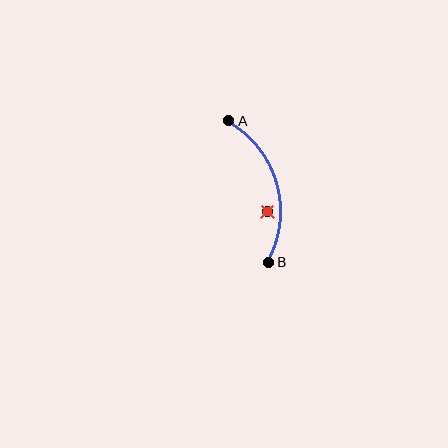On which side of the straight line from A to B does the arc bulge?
The arc bulges to the right of the straight line connecting A and B.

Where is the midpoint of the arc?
The arc midpoint is the point on the curve farthest from the straight line joining A and B. It sits to the right of that line.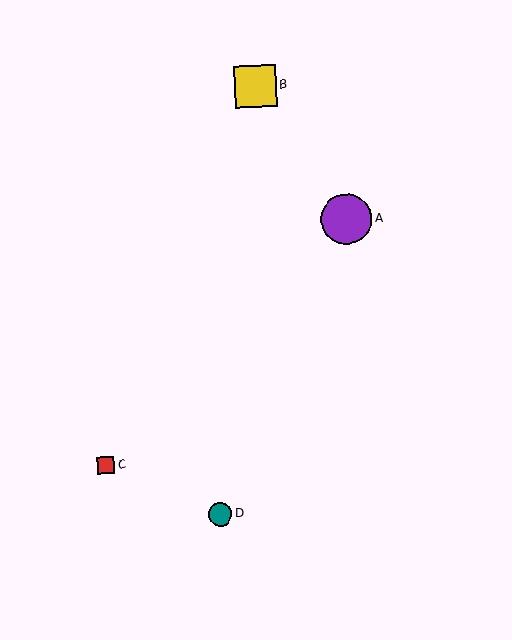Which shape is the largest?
The purple circle (labeled A) is the largest.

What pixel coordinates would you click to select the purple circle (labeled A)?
Click at (347, 219) to select the purple circle A.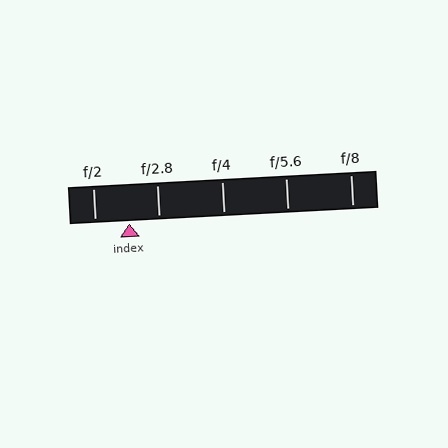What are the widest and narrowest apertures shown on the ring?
The widest aperture shown is f/2 and the narrowest is f/8.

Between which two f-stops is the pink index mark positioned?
The index mark is between f/2 and f/2.8.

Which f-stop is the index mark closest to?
The index mark is closest to f/2.8.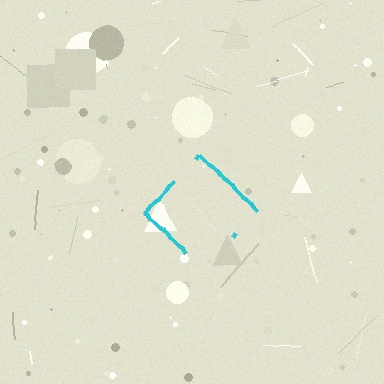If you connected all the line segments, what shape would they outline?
They would outline a diamond.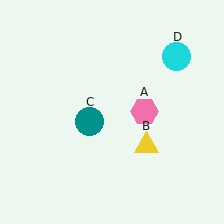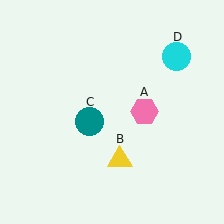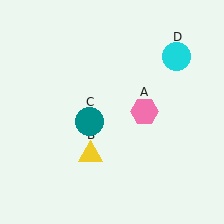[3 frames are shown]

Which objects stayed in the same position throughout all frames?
Pink hexagon (object A) and teal circle (object C) and cyan circle (object D) remained stationary.